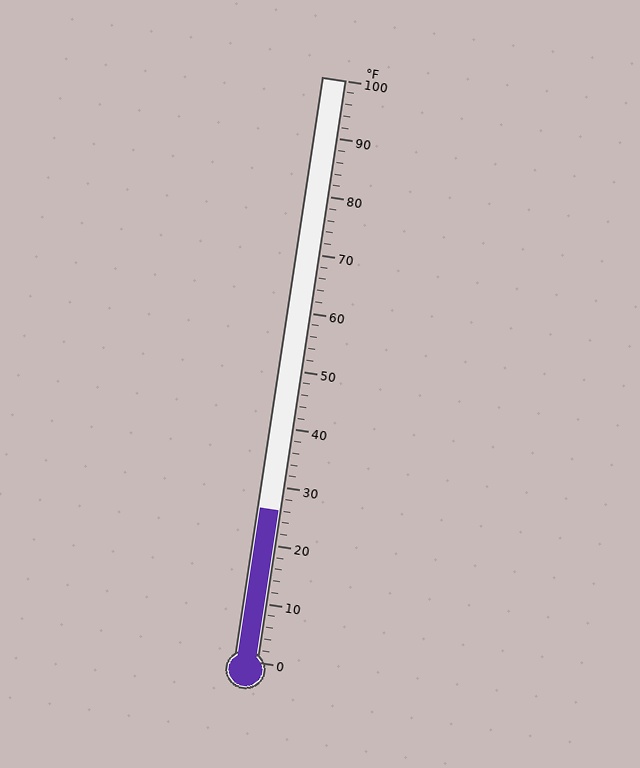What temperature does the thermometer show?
The thermometer shows approximately 26°F.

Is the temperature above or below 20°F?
The temperature is above 20°F.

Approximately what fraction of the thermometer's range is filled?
The thermometer is filled to approximately 25% of its range.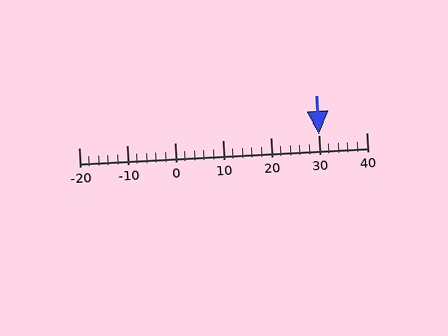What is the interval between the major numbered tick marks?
The major tick marks are spaced 10 units apart.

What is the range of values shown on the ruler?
The ruler shows values from -20 to 40.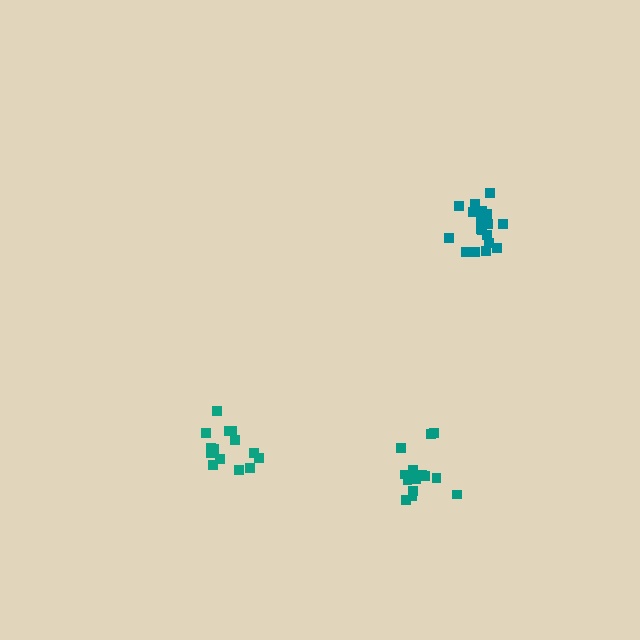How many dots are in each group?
Group 1: 14 dots, Group 2: 19 dots, Group 3: 16 dots (49 total).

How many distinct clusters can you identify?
There are 3 distinct clusters.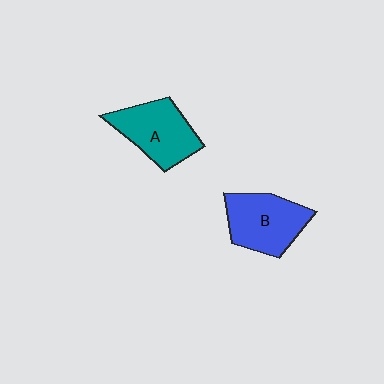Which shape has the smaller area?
Shape A (teal).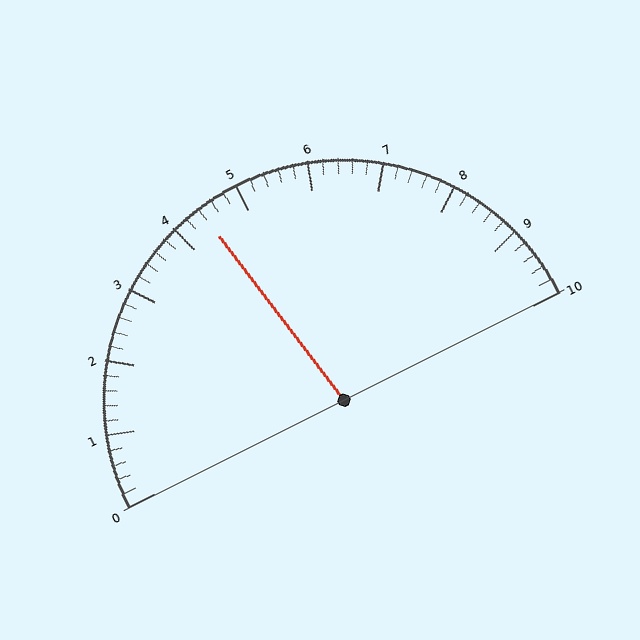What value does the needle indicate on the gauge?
The needle indicates approximately 4.4.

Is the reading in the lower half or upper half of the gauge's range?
The reading is in the lower half of the range (0 to 10).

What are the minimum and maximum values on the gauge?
The gauge ranges from 0 to 10.